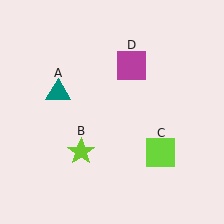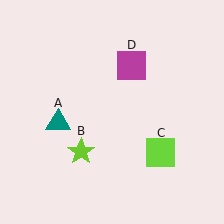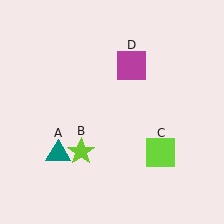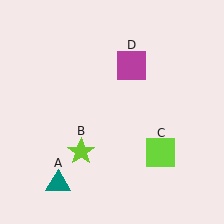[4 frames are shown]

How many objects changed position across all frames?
1 object changed position: teal triangle (object A).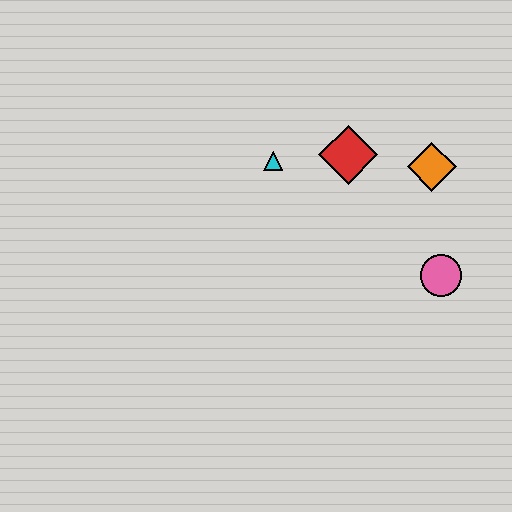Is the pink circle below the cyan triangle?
Yes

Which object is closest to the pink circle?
The orange diamond is closest to the pink circle.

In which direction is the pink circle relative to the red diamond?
The pink circle is below the red diamond.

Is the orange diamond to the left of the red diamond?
No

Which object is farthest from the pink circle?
The cyan triangle is farthest from the pink circle.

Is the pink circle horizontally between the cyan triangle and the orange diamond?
No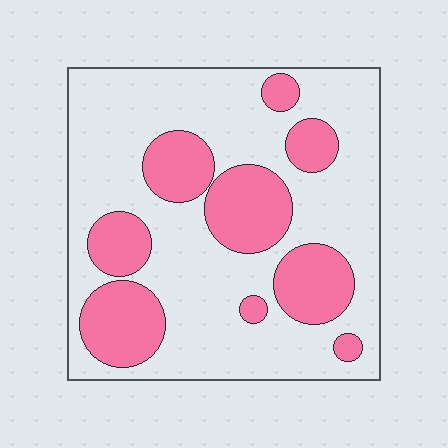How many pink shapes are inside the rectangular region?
9.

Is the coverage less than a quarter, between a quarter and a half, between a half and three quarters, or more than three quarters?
Between a quarter and a half.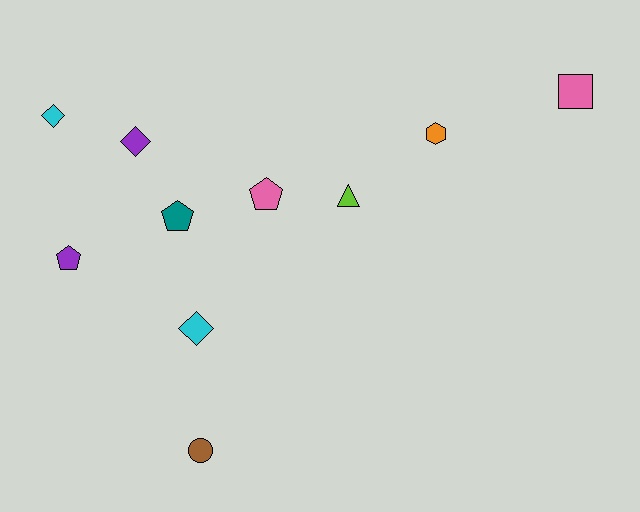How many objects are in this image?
There are 10 objects.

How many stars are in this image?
There are no stars.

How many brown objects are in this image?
There is 1 brown object.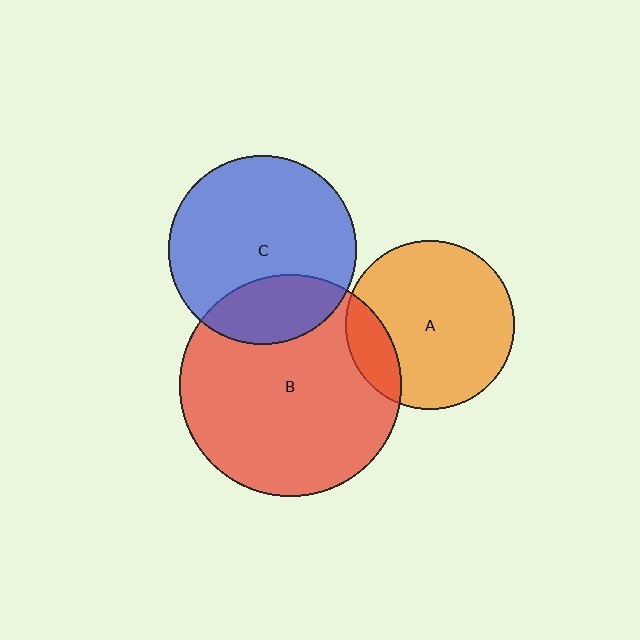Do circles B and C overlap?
Yes.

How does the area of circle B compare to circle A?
Approximately 1.7 times.